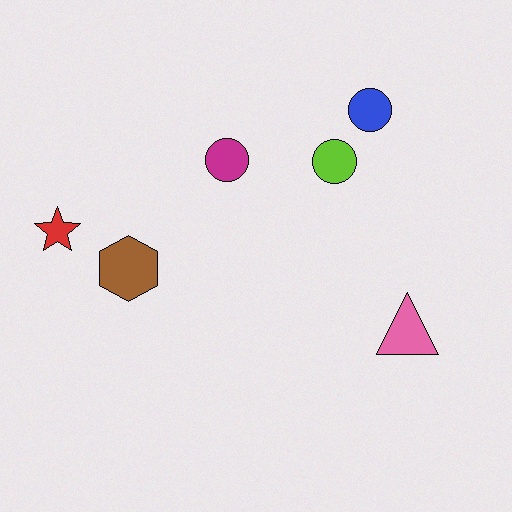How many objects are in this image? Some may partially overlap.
There are 6 objects.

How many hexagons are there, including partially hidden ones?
There is 1 hexagon.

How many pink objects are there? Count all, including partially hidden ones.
There is 1 pink object.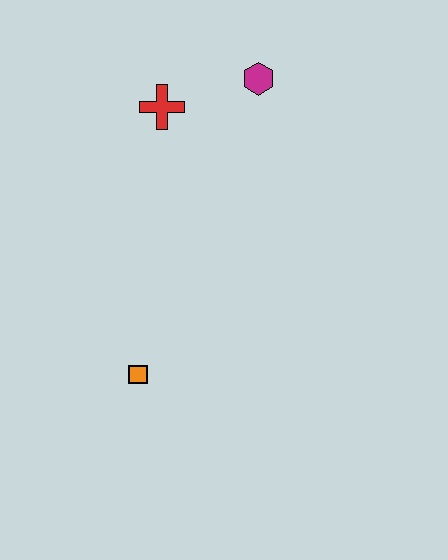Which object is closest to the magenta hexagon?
The red cross is closest to the magenta hexagon.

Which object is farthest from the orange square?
The magenta hexagon is farthest from the orange square.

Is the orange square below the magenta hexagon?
Yes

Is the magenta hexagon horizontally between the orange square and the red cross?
No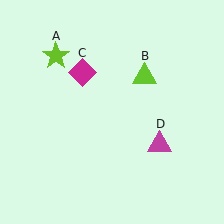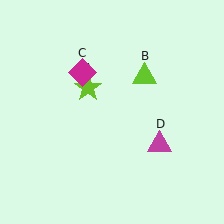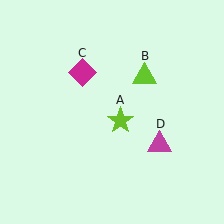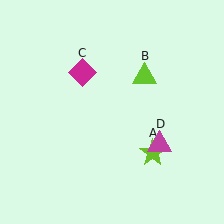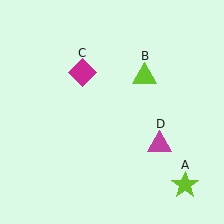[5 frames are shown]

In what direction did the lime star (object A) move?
The lime star (object A) moved down and to the right.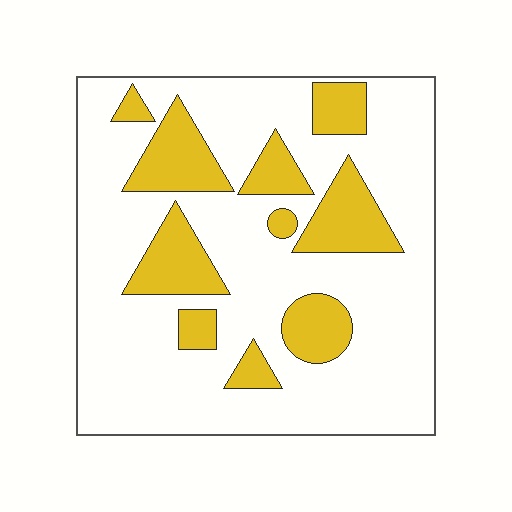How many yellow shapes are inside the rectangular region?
10.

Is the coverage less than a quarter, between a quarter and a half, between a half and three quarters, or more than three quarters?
Less than a quarter.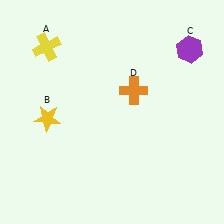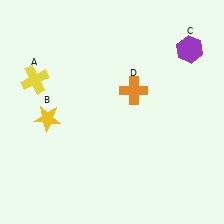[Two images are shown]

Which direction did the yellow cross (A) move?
The yellow cross (A) moved down.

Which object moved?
The yellow cross (A) moved down.